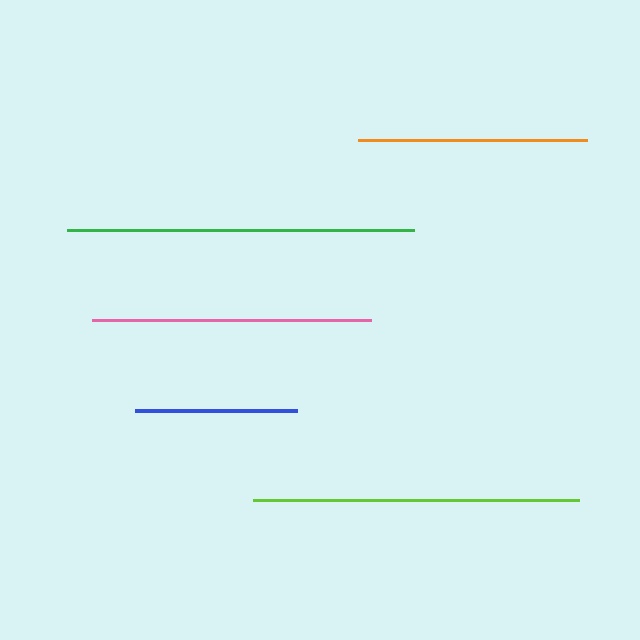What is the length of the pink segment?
The pink segment is approximately 280 pixels long.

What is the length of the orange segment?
The orange segment is approximately 229 pixels long.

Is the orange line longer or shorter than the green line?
The green line is longer than the orange line.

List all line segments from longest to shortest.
From longest to shortest: green, lime, pink, orange, blue.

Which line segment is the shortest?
The blue line is the shortest at approximately 162 pixels.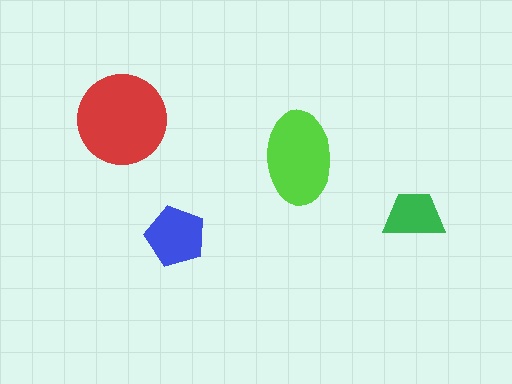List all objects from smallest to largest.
The green trapezoid, the blue pentagon, the lime ellipse, the red circle.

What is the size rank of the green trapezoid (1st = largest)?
4th.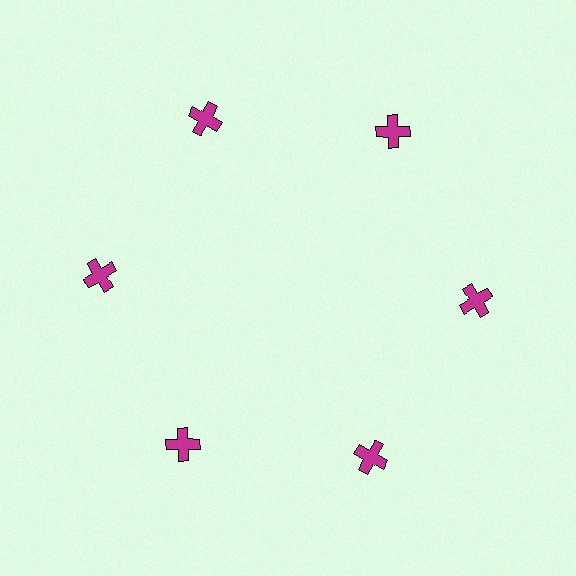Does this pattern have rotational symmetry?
Yes, this pattern has 6-fold rotational symmetry. It looks the same after rotating 60 degrees around the center.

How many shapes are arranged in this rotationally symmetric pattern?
There are 6 shapes, arranged in 6 groups of 1.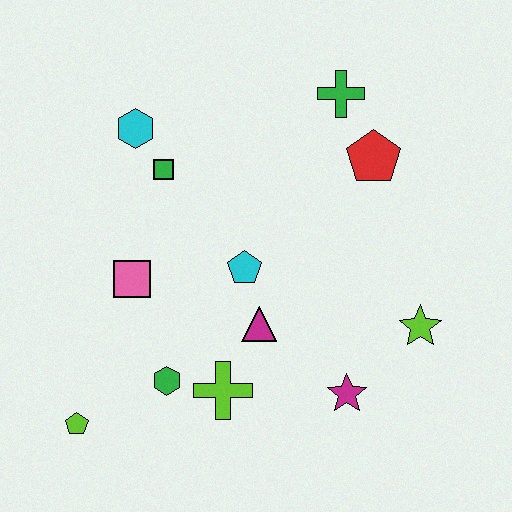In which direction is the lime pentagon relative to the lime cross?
The lime pentagon is to the left of the lime cross.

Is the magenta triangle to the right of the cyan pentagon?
Yes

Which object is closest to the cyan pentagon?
The magenta triangle is closest to the cyan pentagon.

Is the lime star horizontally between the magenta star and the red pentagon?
No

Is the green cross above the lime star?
Yes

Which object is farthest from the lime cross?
The green cross is farthest from the lime cross.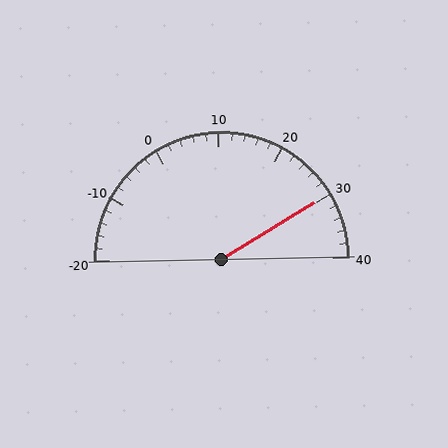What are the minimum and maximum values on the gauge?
The gauge ranges from -20 to 40.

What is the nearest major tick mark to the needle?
The nearest major tick mark is 30.